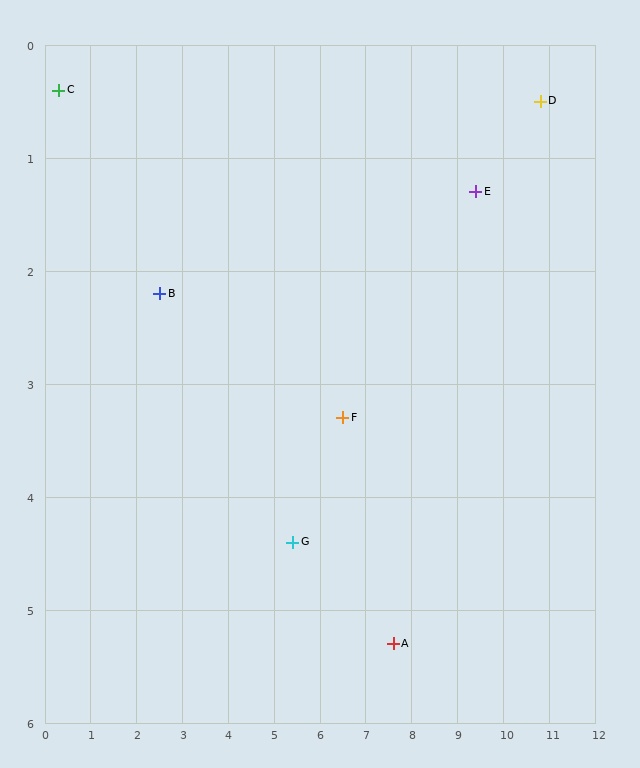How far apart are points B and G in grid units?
Points B and G are about 3.6 grid units apart.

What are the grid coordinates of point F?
Point F is at approximately (6.5, 3.3).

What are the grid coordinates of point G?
Point G is at approximately (5.4, 4.4).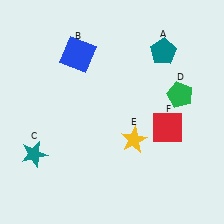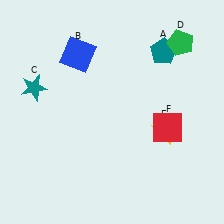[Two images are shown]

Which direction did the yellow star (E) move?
The yellow star (E) moved right.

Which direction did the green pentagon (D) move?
The green pentagon (D) moved up.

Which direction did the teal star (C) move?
The teal star (C) moved up.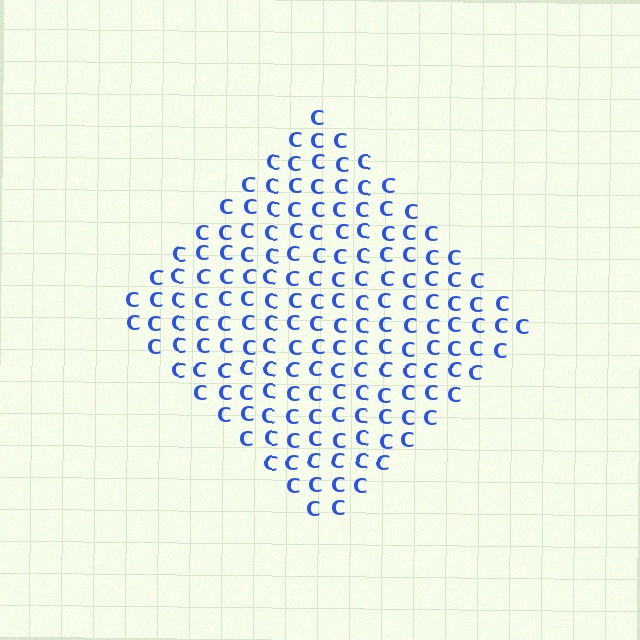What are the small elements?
The small elements are letter C's.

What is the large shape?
The large shape is a diamond.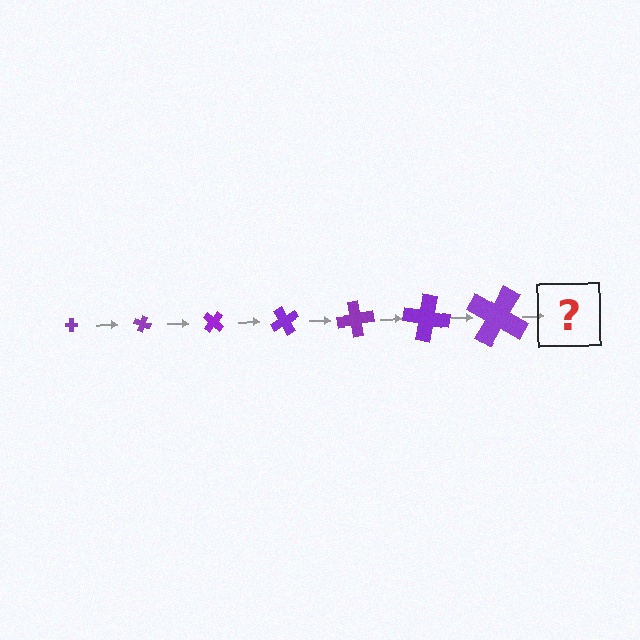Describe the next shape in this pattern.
It should be a cross, larger than the previous one and rotated 140 degrees from the start.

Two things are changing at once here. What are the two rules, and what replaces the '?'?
The two rules are that the cross grows larger each step and it rotates 20 degrees each step. The '?' should be a cross, larger than the previous one and rotated 140 degrees from the start.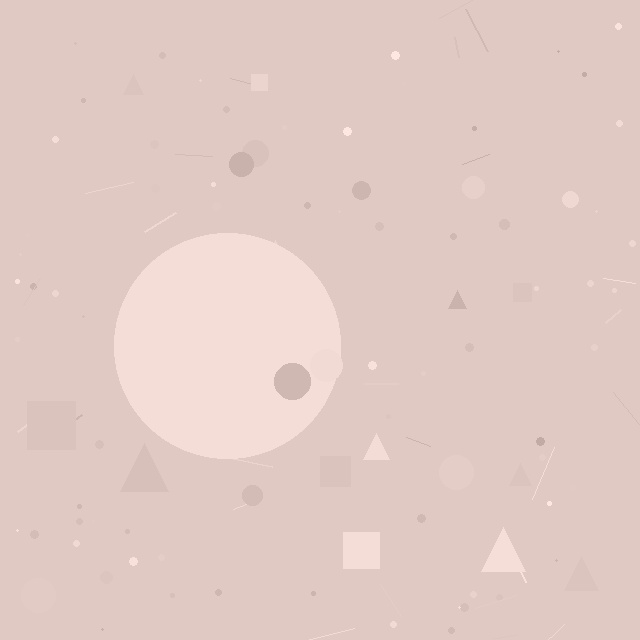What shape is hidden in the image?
A circle is hidden in the image.